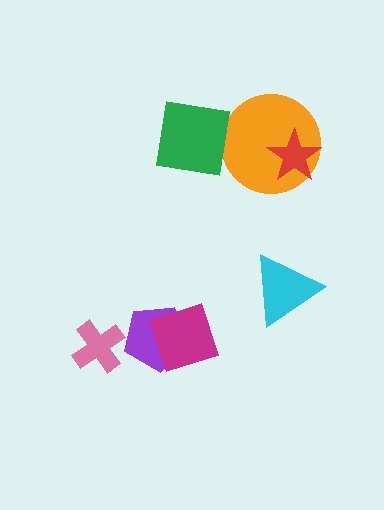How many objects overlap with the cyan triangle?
0 objects overlap with the cyan triangle.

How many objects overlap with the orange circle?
1 object overlaps with the orange circle.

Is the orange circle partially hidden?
Yes, it is partially covered by another shape.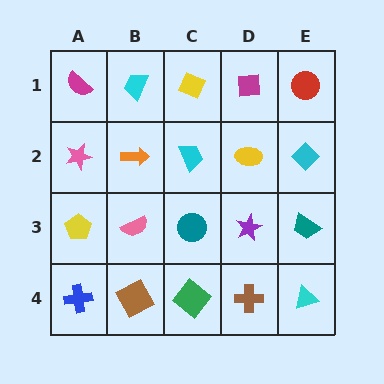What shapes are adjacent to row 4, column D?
A purple star (row 3, column D), a green diamond (row 4, column C), a cyan triangle (row 4, column E).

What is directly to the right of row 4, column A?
A brown square.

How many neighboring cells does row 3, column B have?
4.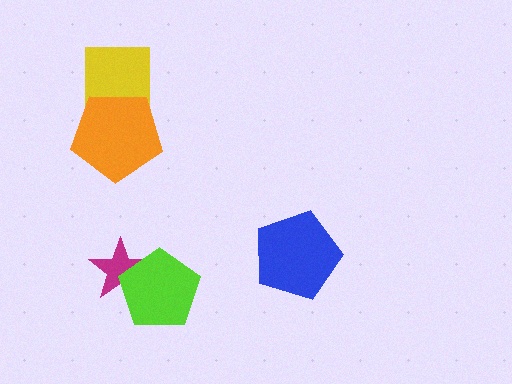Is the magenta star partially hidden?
Yes, it is partially covered by another shape.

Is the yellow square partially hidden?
Yes, it is partially covered by another shape.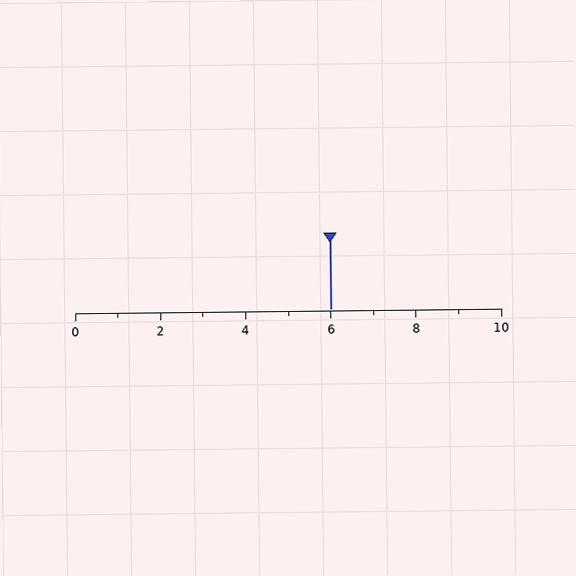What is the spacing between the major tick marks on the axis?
The major ticks are spaced 2 apart.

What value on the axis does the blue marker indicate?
The marker indicates approximately 6.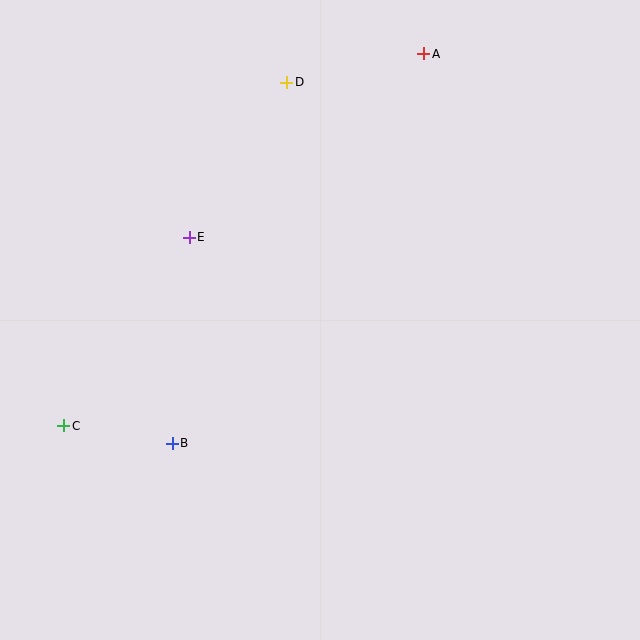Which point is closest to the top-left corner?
Point D is closest to the top-left corner.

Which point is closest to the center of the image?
Point E at (189, 237) is closest to the center.